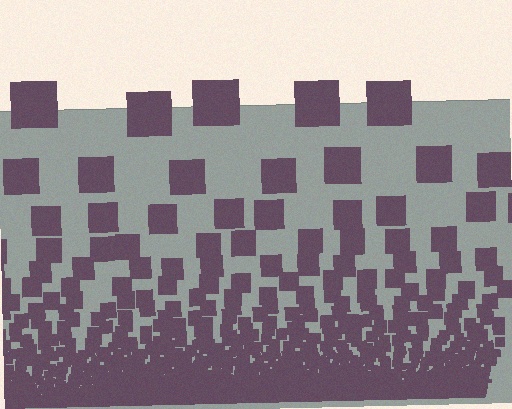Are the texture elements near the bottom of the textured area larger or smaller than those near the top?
Smaller. The gradient is inverted — elements near the bottom are smaller and denser.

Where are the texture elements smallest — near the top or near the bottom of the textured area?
Near the bottom.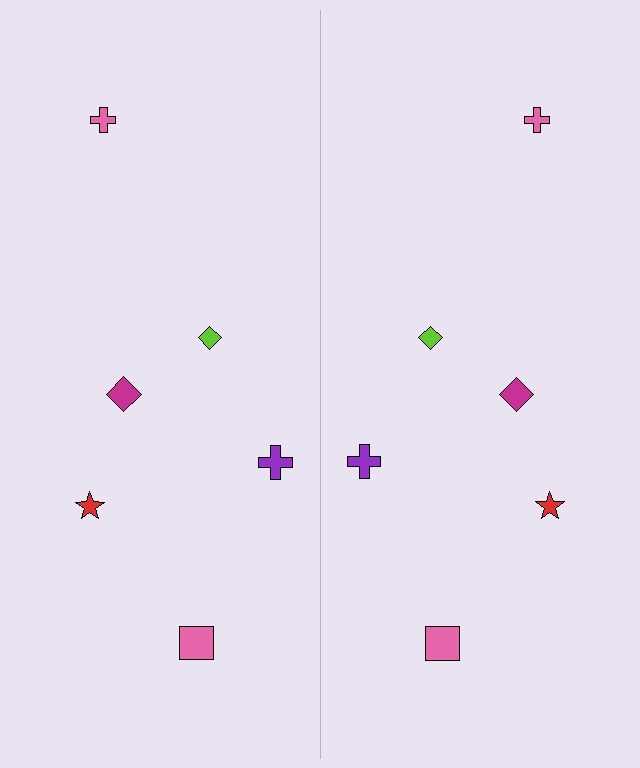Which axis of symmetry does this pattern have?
The pattern has a vertical axis of symmetry running through the center of the image.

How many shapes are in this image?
There are 12 shapes in this image.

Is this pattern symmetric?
Yes, this pattern has bilateral (reflection) symmetry.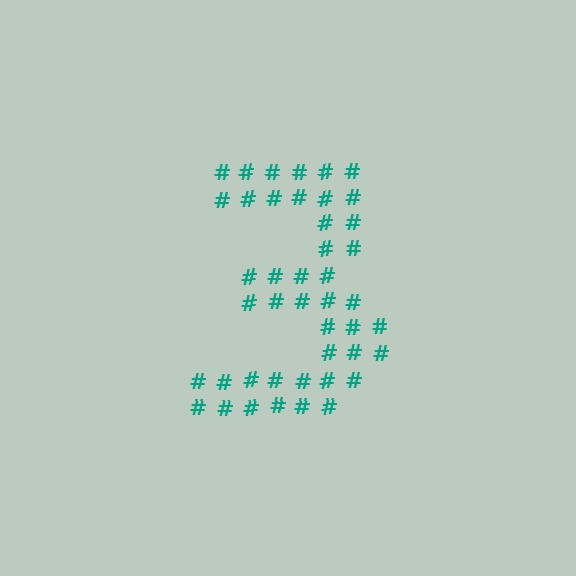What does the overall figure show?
The overall figure shows the digit 3.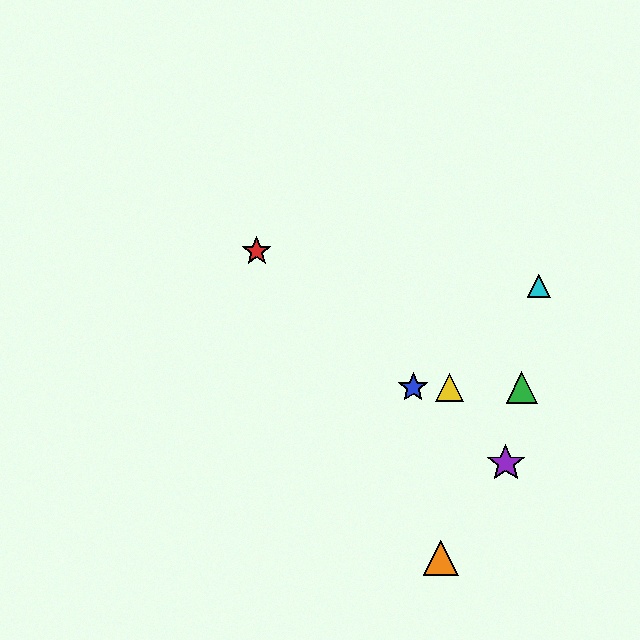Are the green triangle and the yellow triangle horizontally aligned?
Yes, both are at y≈387.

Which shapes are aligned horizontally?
The blue star, the green triangle, the yellow triangle are aligned horizontally.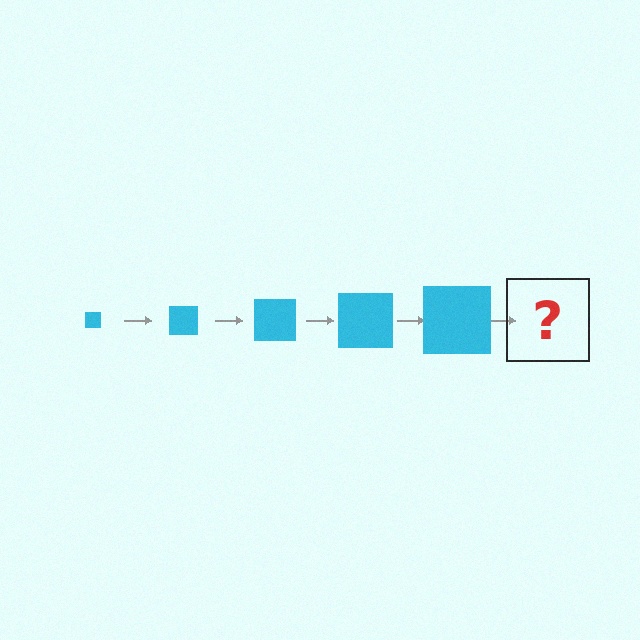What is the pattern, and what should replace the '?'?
The pattern is that the square gets progressively larger each step. The '?' should be a cyan square, larger than the previous one.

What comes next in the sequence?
The next element should be a cyan square, larger than the previous one.